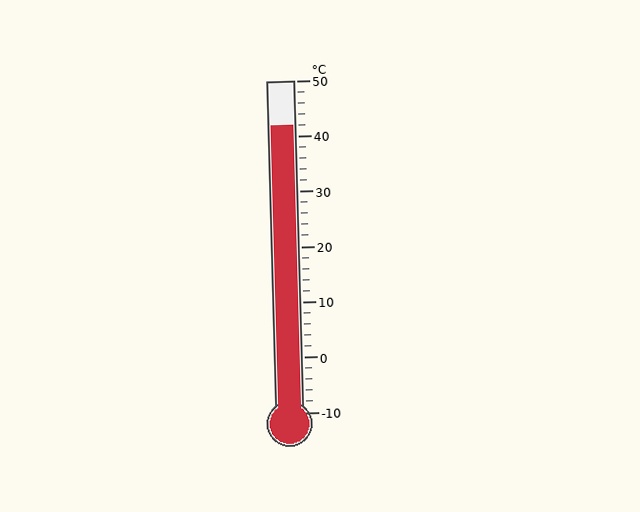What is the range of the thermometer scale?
The thermometer scale ranges from -10°C to 50°C.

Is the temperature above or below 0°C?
The temperature is above 0°C.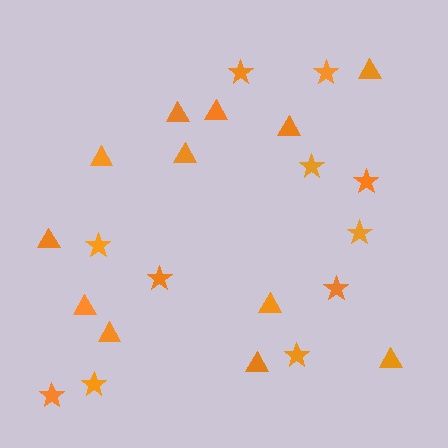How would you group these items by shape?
There are 2 groups: one group of triangles (12) and one group of stars (11).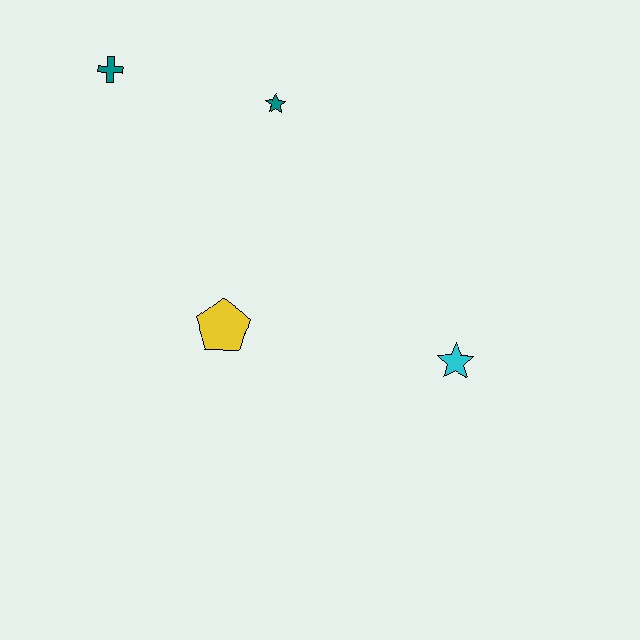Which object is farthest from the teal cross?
The cyan star is farthest from the teal cross.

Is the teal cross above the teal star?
Yes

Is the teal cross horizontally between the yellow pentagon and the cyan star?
No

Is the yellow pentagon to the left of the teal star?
Yes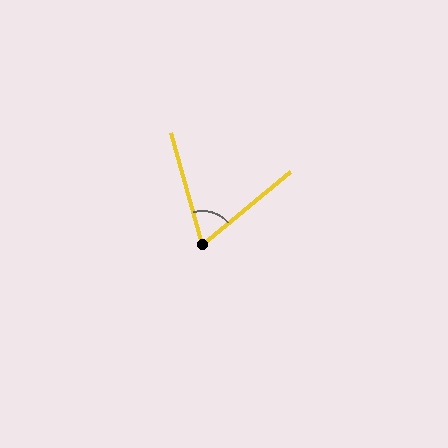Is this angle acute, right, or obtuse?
It is acute.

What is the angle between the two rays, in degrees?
Approximately 66 degrees.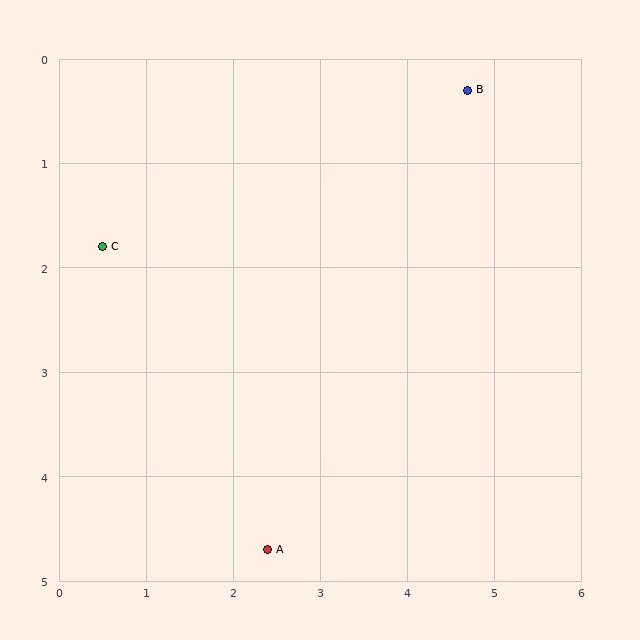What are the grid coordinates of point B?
Point B is at approximately (4.7, 0.3).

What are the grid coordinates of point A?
Point A is at approximately (2.4, 4.7).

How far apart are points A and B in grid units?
Points A and B are about 5.0 grid units apart.